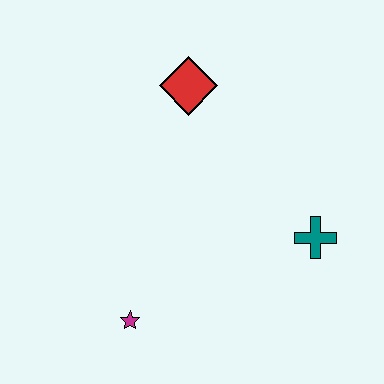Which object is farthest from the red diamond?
The magenta star is farthest from the red diamond.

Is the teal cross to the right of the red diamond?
Yes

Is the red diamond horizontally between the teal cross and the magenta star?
Yes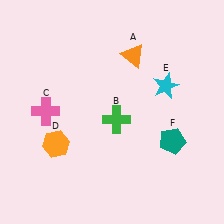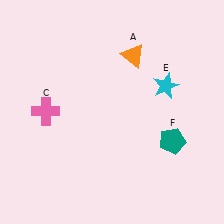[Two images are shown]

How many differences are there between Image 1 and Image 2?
There are 2 differences between the two images.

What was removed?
The orange hexagon (D), the green cross (B) were removed in Image 2.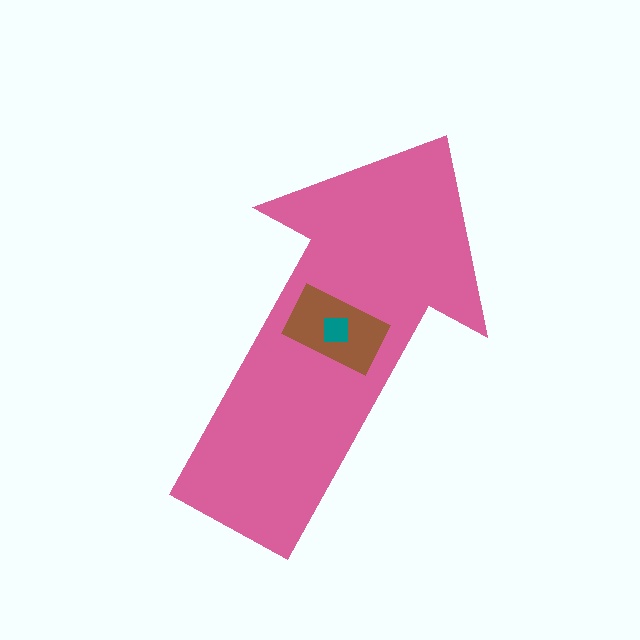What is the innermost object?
The teal square.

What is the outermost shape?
The pink arrow.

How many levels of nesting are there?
3.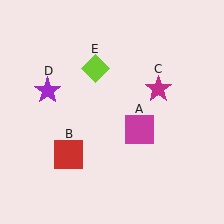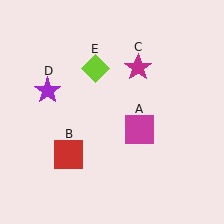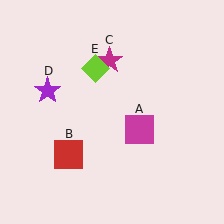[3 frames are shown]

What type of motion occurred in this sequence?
The magenta star (object C) rotated counterclockwise around the center of the scene.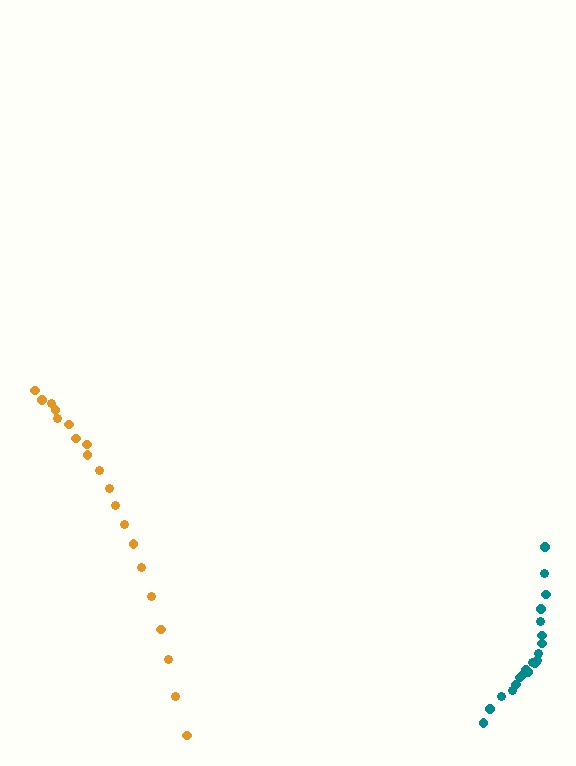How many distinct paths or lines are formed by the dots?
There are 2 distinct paths.